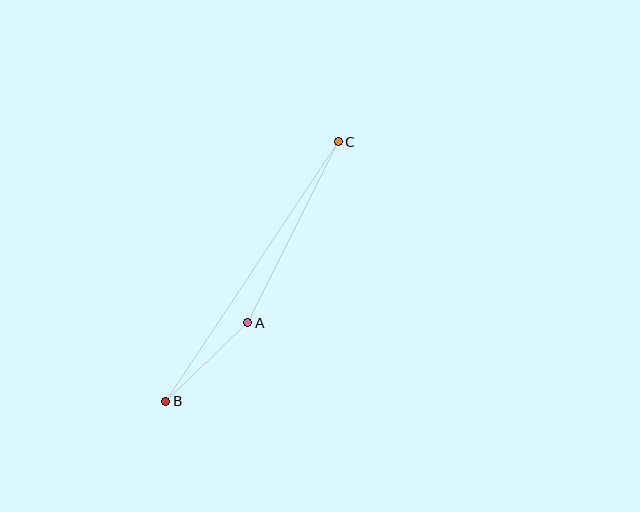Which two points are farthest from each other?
Points B and C are farthest from each other.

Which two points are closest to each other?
Points A and B are closest to each other.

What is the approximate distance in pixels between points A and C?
The distance between A and C is approximately 202 pixels.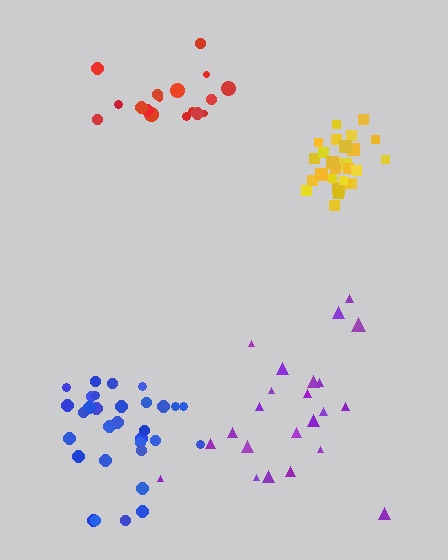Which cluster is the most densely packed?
Yellow.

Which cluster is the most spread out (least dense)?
Purple.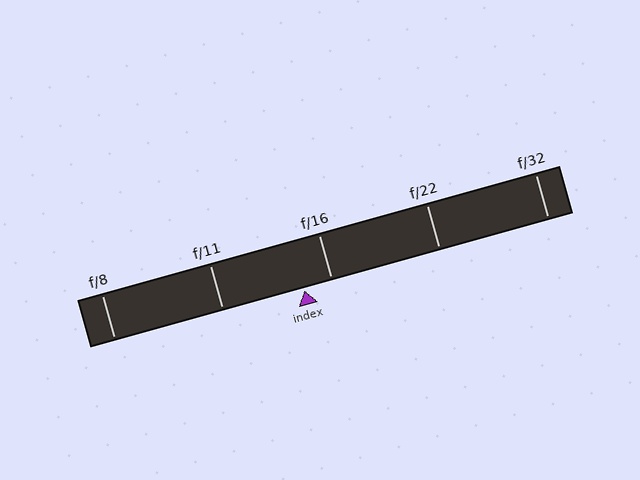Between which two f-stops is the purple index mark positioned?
The index mark is between f/11 and f/16.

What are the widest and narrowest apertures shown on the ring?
The widest aperture shown is f/8 and the narrowest is f/32.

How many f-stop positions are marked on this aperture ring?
There are 5 f-stop positions marked.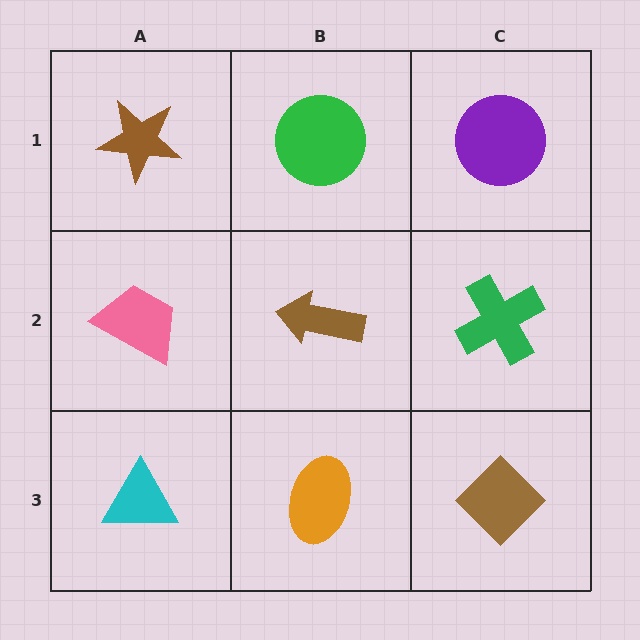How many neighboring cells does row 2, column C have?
3.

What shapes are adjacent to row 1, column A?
A pink trapezoid (row 2, column A), a green circle (row 1, column B).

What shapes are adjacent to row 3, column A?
A pink trapezoid (row 2, column A), an orange ellipse (row 3, column B).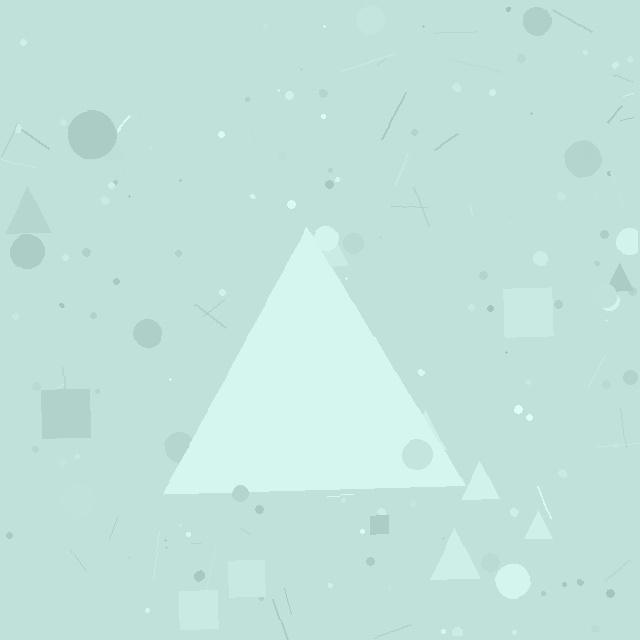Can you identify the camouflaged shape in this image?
The camouflaged shape is a triangle.